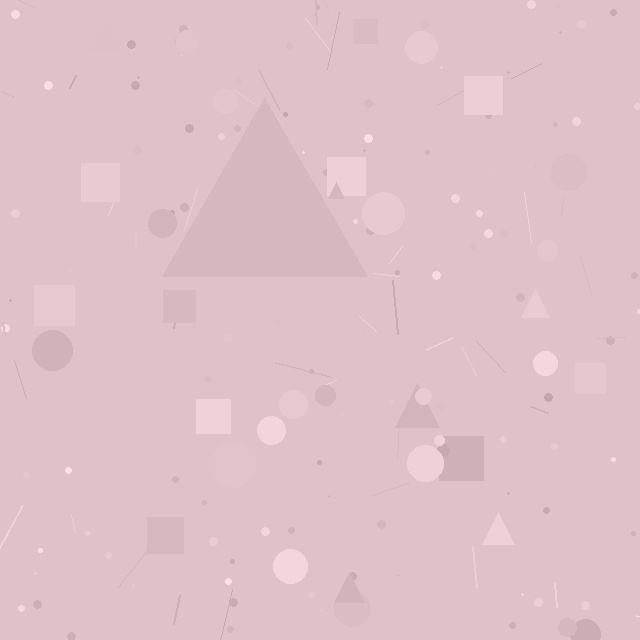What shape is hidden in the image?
A triangle is hidden in the image.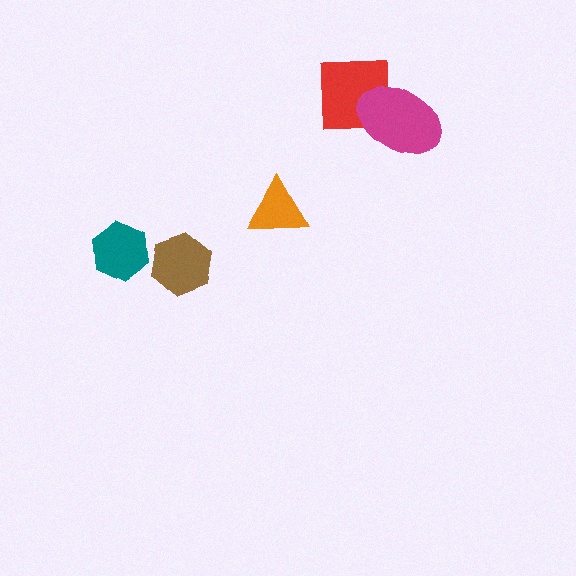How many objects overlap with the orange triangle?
0 objects overlap with the orange triangle.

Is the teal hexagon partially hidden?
No, no other shape covers it.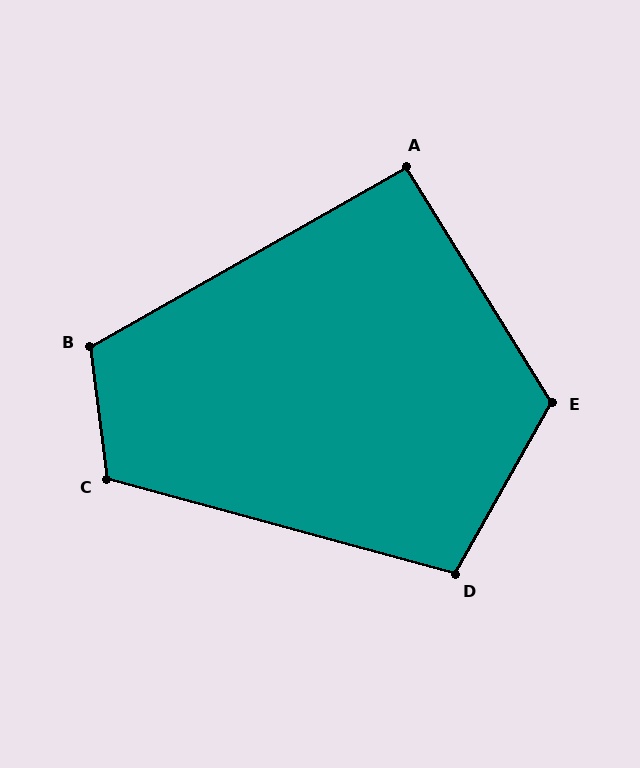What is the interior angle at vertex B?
Approximately 112 degrees (obtuse).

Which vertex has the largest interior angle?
E, at approximately 119 degrees.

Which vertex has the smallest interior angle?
A, at approximately 92 degrees.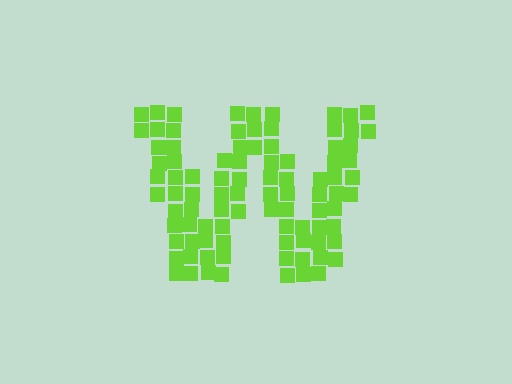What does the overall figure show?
The overall figure shows the letter W.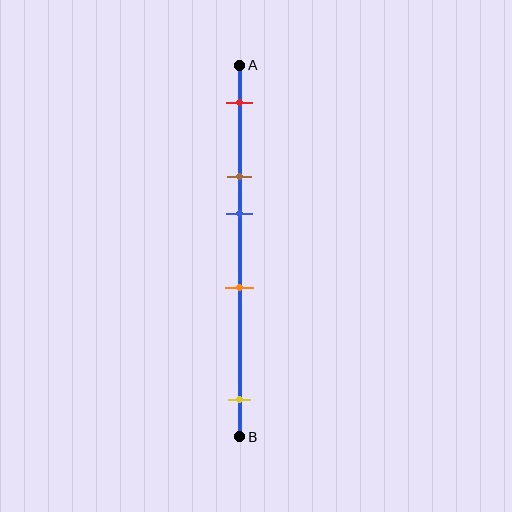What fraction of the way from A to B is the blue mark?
The blue mark is approximately 40% (0.4) of the way from A to B.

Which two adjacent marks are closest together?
The brown and blue marks are the closest adjacent pair.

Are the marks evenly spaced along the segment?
No, the marks are not evenly spaced.